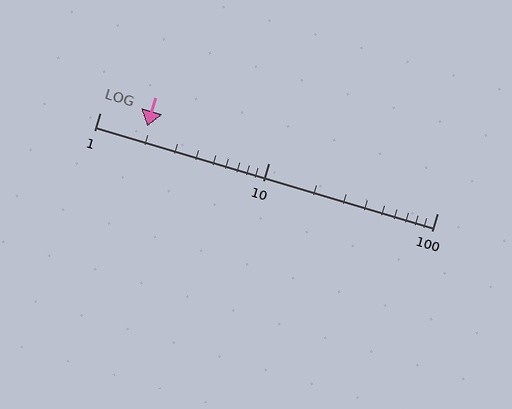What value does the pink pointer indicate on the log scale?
The pointer indicates approximately 1.9.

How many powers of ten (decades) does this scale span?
The scale spans 2 decades, from 1 to 100.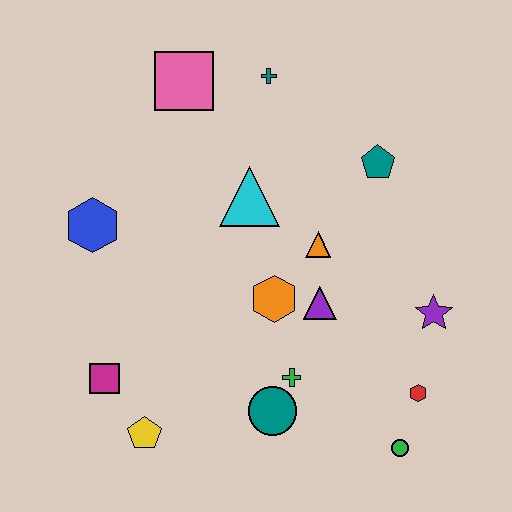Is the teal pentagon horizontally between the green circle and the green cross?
Yes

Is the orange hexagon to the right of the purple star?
No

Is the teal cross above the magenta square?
Yes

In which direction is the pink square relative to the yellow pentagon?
The pink square is above the yellow pentagon.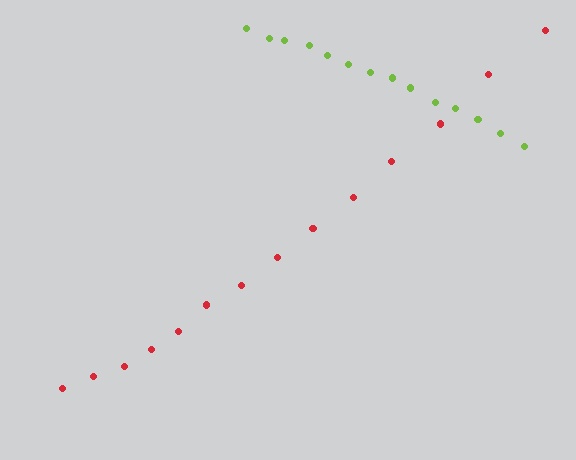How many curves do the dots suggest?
There are 2 distinct paths.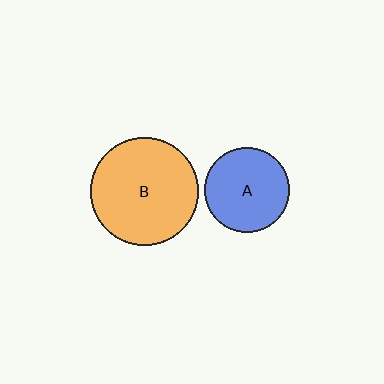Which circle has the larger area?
Circle B (orange).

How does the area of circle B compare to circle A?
Approximately 1.6 times.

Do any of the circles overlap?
No, none of the circles overlap.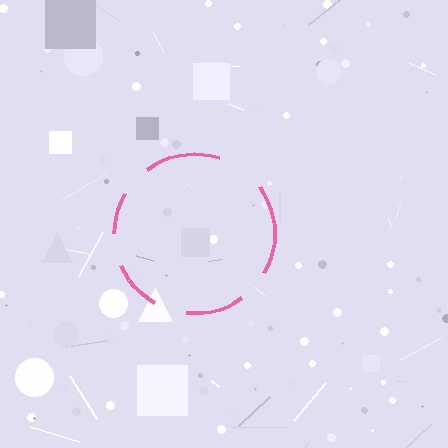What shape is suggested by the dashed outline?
The dashed outline suggests a circle.